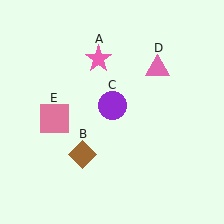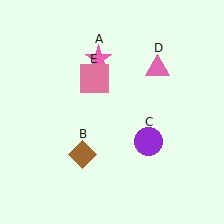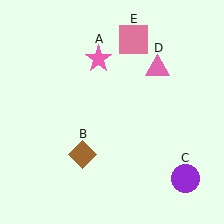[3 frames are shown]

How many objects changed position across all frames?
2 objects changed position: purple circle (object C), pink square (object E).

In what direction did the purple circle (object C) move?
The purple circle (object C) moved down and to the right.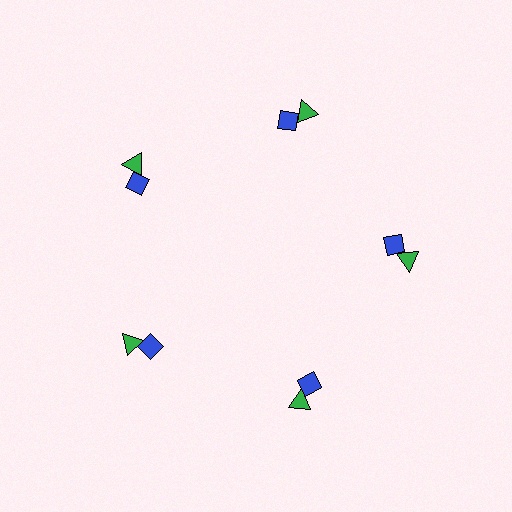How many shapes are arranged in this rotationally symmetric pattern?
There are 10 shapes, arranged in 5 groups of 2.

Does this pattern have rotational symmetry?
Yes, this pattern has 5-fold rotational symmetry. It looks the same after rotating 72 degrees around the center.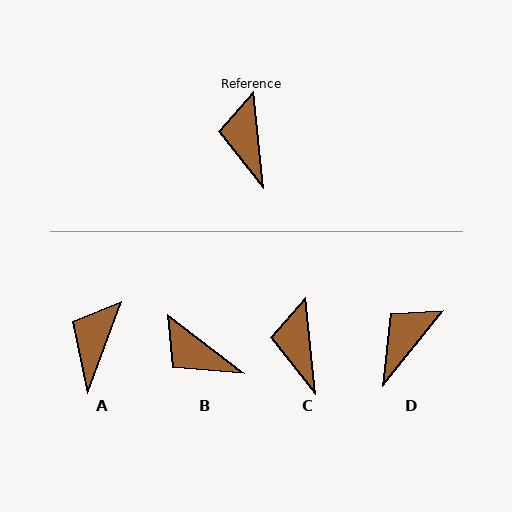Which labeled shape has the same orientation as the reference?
C.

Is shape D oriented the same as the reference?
No, it is off by about 45 degrees.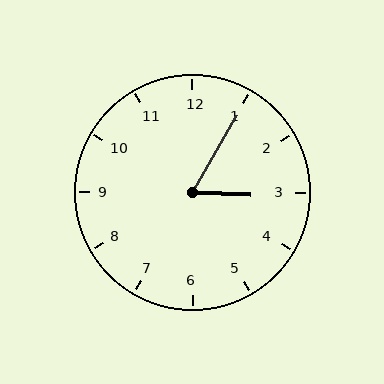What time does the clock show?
3:05.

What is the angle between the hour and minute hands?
Approximately 62 degrees.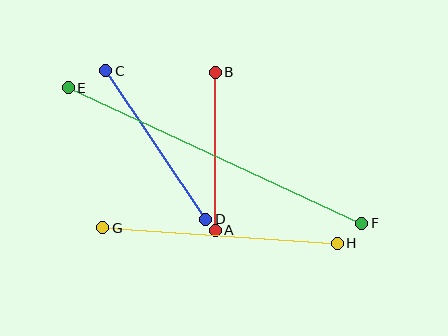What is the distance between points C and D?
The distance is approximately 179 pixels.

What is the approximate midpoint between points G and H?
The midpoint is at approximately (220, 236) pixels.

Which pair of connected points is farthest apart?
Points E and F are farthest apart.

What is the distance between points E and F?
The distance is approximately 324 pixels.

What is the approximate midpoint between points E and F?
The midpoint is at approximately (215, 156) pixels.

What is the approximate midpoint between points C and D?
The midpoint is at approximately (156, 145) pixels.